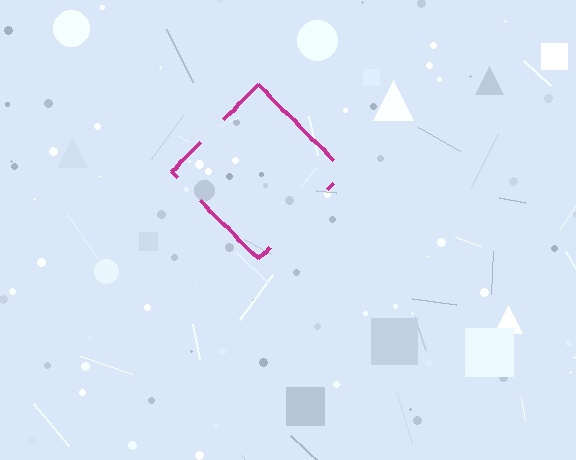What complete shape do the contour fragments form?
The contour fragments form a diamond.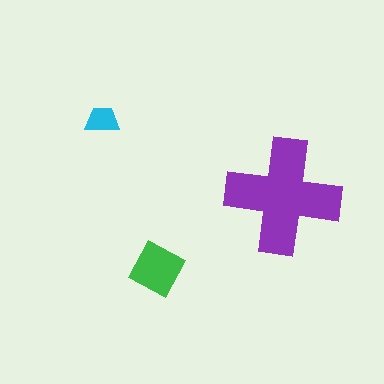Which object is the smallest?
The cyan trapezoid.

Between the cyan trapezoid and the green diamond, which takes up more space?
The green diamond.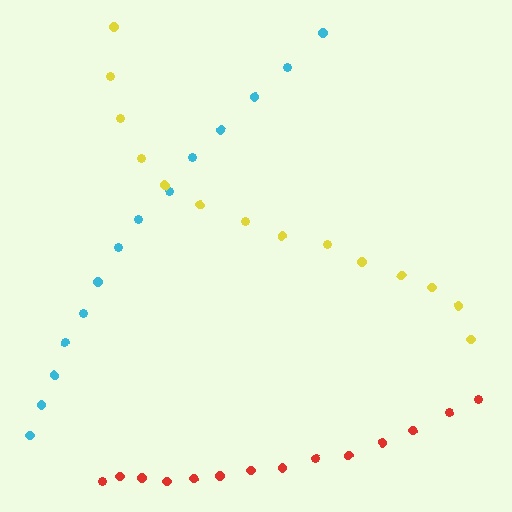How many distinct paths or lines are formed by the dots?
There are 3 distinct paths.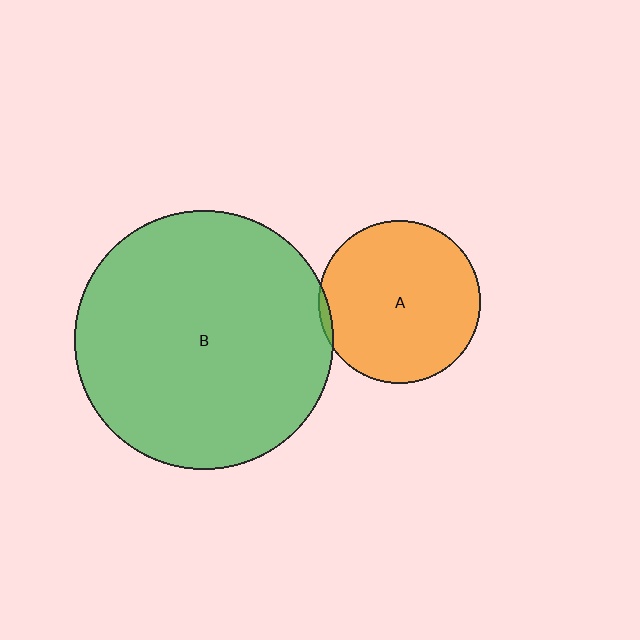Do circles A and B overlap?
Yes.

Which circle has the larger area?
Circle B (green).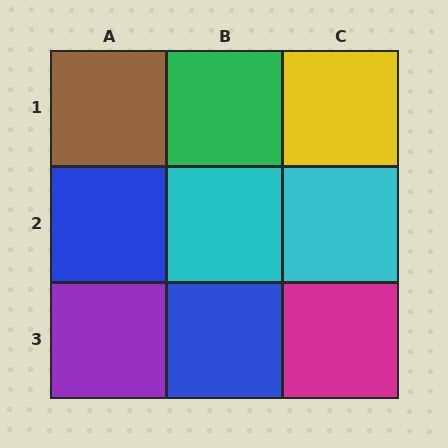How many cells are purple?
1 cell is purple.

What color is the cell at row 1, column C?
Yellow.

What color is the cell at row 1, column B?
Green.